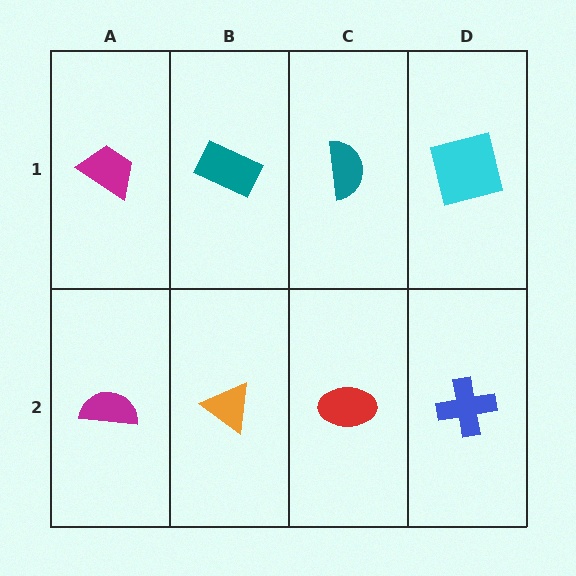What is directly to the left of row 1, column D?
A teal semicircle.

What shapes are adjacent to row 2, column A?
A magenta trapezoid (row 1, column A), an orange triangle (row 2, column B).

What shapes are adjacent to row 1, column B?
An orange triangle (row 2, column B), a magenta trapezoid (row 1, column A), a teal semicircle (row 1, column C).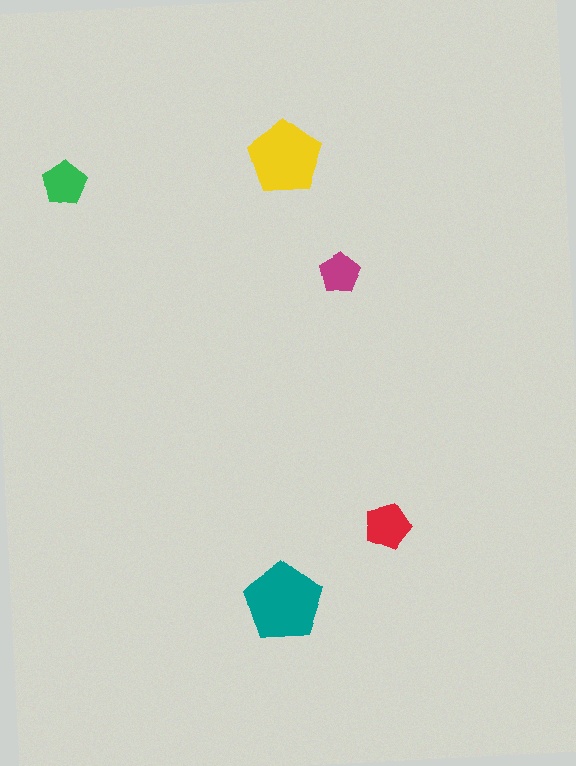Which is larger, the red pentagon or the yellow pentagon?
The yellow one.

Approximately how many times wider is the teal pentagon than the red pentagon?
About 1.5 times wider.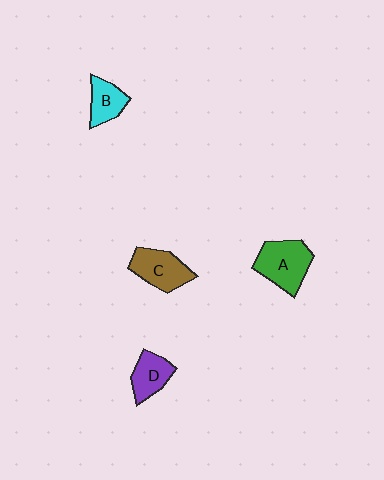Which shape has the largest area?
Shape A (green).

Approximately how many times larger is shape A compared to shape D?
Approximately 1.5 times.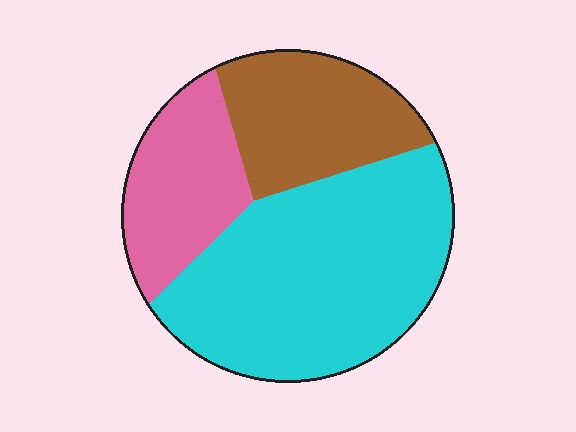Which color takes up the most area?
Cyan, at roughly 55%.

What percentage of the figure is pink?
Pink takes up about one fifth (1/5) of the figure.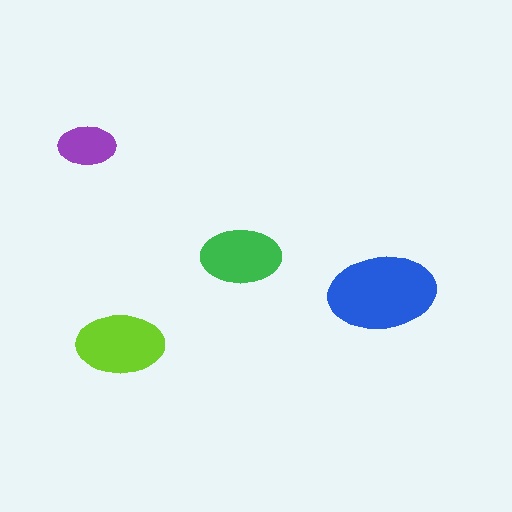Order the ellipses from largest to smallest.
the blue one, the lime one, the green one, the purple one.